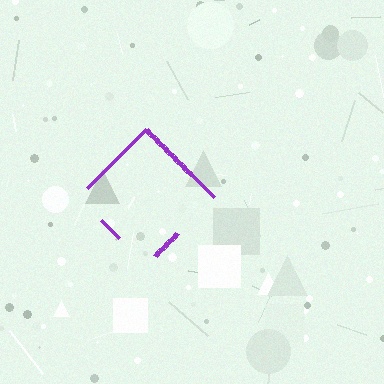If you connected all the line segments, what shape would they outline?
They would outline a diamond.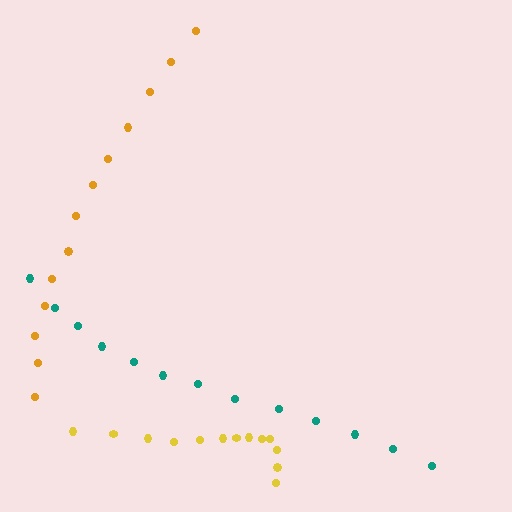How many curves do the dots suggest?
There are 3 distinct paths.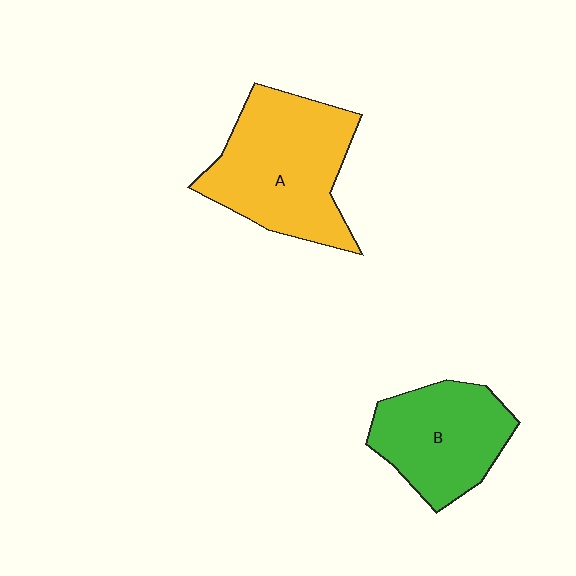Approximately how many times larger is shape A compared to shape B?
Approximately 1.3 times.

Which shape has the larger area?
Shape A (yellow).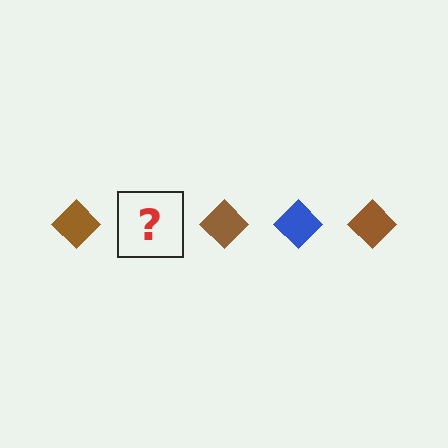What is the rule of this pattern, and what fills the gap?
The rule is that the pattern cycles through brown, blue diamonds. The gap should be filled with a blue diamond.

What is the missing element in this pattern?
The missing element is a blue diamond.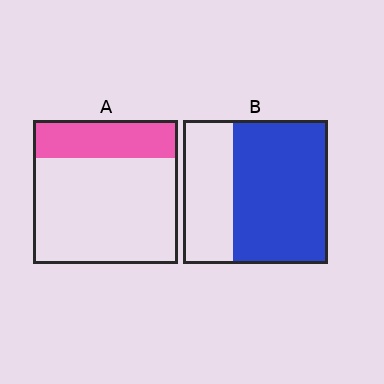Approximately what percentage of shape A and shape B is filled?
A is approximately 25% and B is approximately 65%.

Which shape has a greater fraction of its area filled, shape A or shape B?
Shape B.